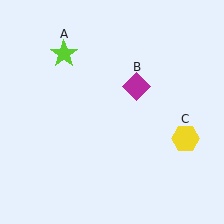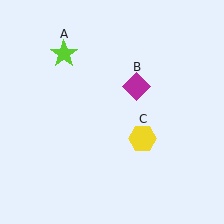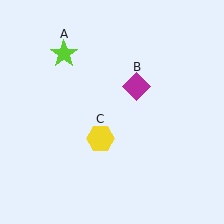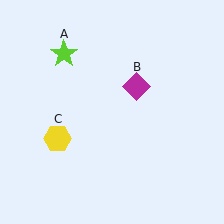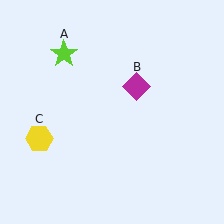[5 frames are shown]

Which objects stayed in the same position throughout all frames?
Lime star (object A) and magenta diamond (object B) remained stationary.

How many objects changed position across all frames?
1 object changed position: yellow hexagon (object C).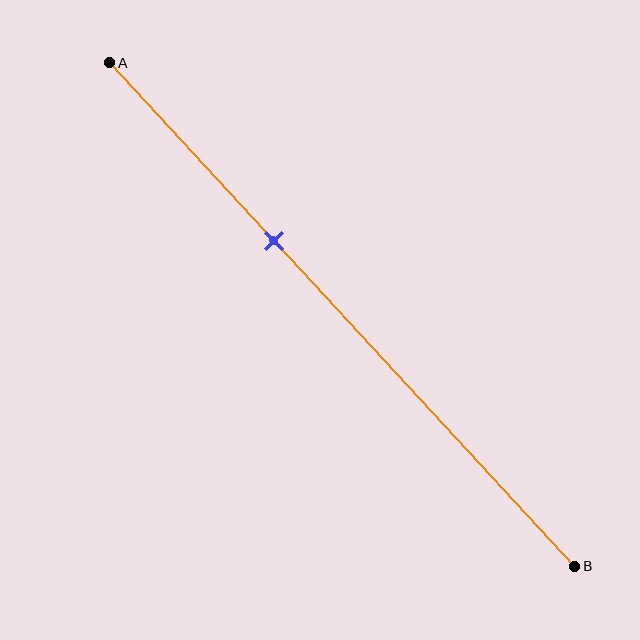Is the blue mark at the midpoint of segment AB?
No, the mark is at about 35% from A, not at the 50% midpoint.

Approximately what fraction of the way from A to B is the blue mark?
The blue mark is approximately 35% of the way from A to B.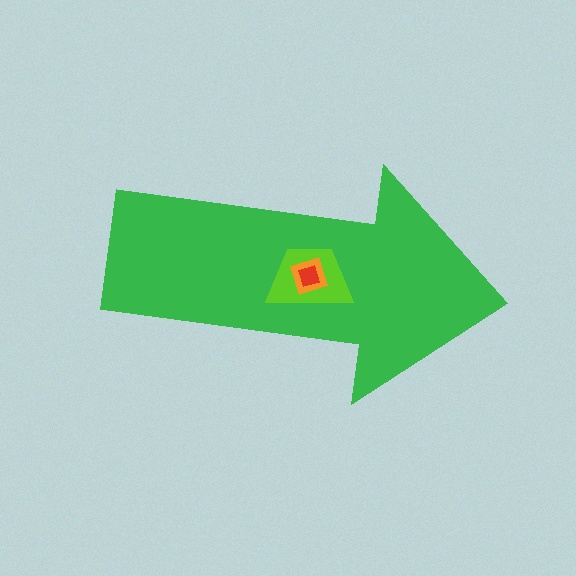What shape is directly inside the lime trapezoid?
The orange square.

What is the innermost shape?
The red diamond.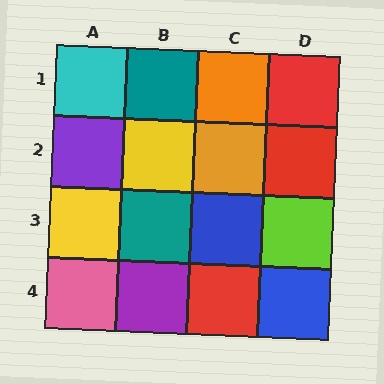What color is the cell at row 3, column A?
Yellow.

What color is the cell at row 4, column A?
Pink.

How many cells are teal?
2 cells are teal.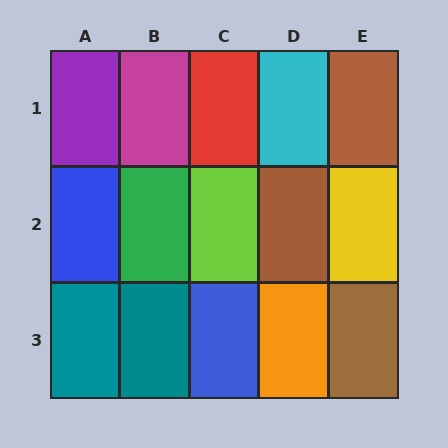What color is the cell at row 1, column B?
Magenta.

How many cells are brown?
3 cells are brown.